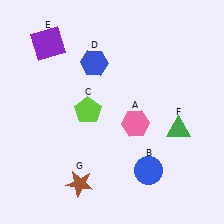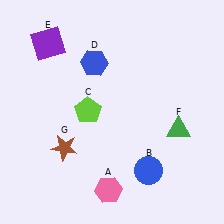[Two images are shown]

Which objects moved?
The objects that moved are: the pink hexagon (A), the brown star (G).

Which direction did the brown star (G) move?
The brown star (G) moved up.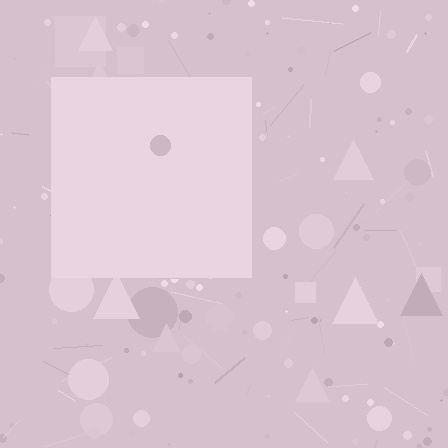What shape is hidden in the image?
A square is hidden in the image.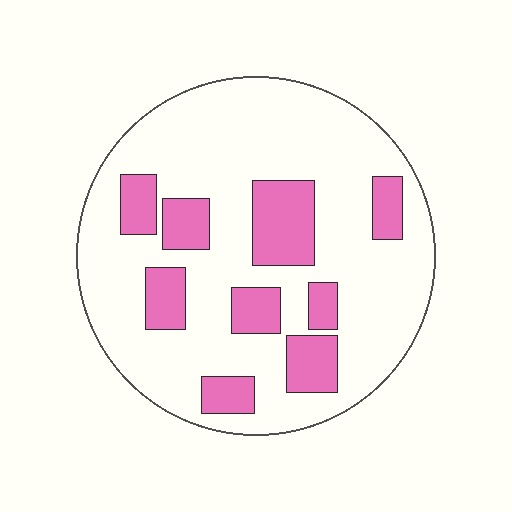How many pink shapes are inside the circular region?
9.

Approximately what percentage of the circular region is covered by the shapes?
Approximately 25%.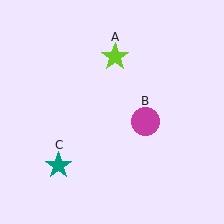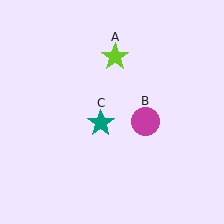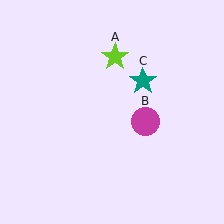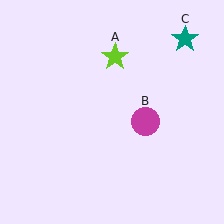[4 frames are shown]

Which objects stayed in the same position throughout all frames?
Lime star (object A) and magenta circle (object B) remained stationary.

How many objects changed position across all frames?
1 object changed position: teal star (object C).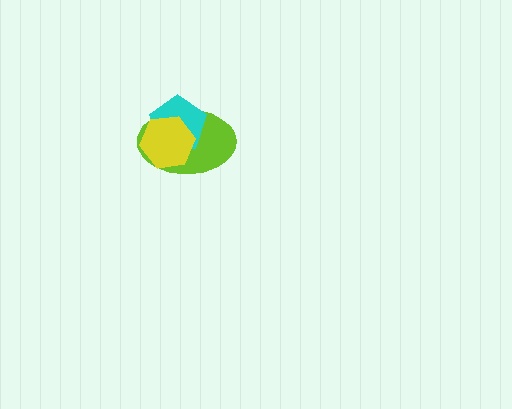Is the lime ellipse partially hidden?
Yes, it is partially covered by another shape.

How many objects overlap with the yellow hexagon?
2 objects overlap with the yellow hexagon.